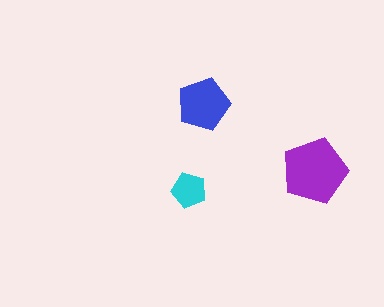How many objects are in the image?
There are 3 objects in the image.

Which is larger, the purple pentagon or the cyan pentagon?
The purple one.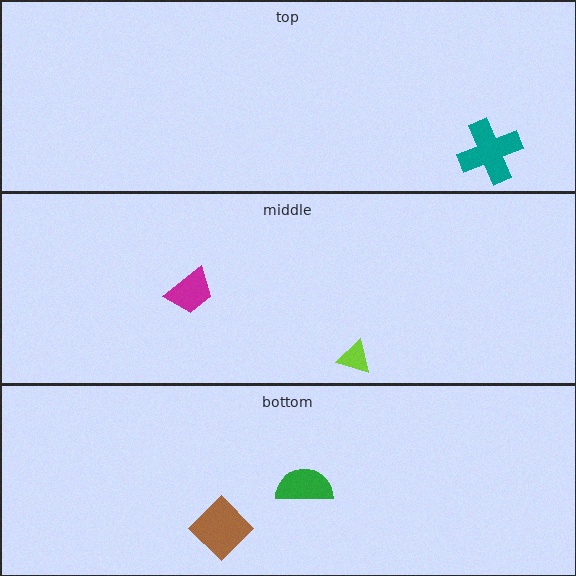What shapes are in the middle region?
The magenta trapezoid, the lime triangle.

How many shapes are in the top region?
1.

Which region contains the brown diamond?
The bottom region.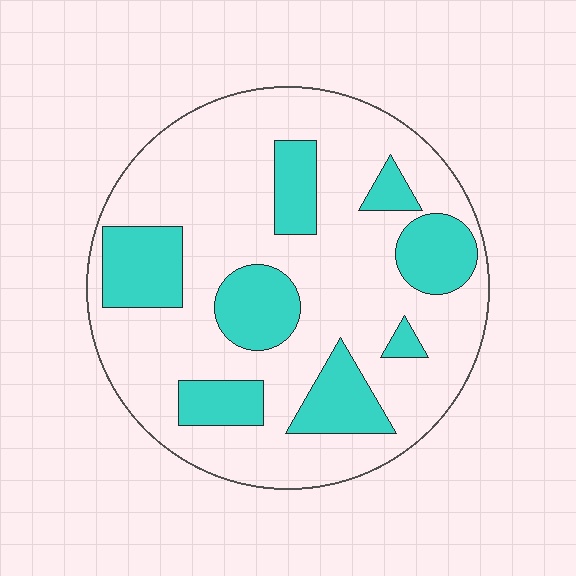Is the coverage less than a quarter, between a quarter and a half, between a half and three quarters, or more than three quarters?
Between a quarter and a half.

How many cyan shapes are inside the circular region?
8.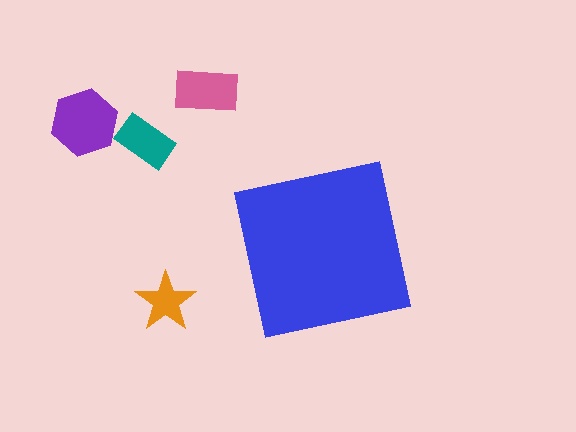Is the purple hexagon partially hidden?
No, the purple hexagon is fully visible.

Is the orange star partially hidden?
No, the orange star is fully visible.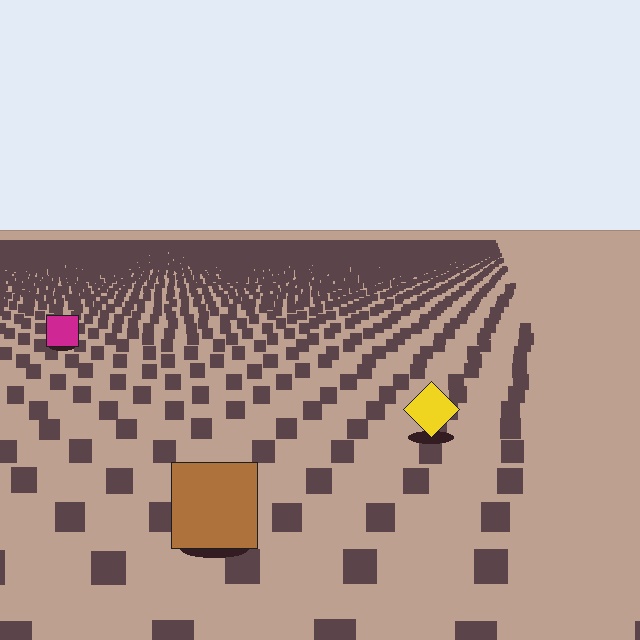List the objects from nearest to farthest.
From nearest to farthest: the brown square, the yellow diamond, the magenta square.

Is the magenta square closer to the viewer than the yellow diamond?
No. The yellow diamond is closer — you can tell from the texture gradient: the ground texture is coarser near it.